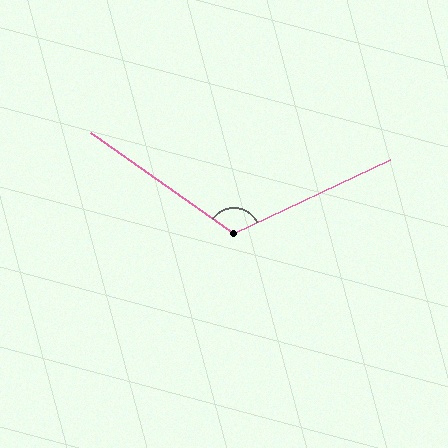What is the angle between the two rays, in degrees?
Approximately 119 degrees.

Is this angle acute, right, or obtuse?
It is obtuse.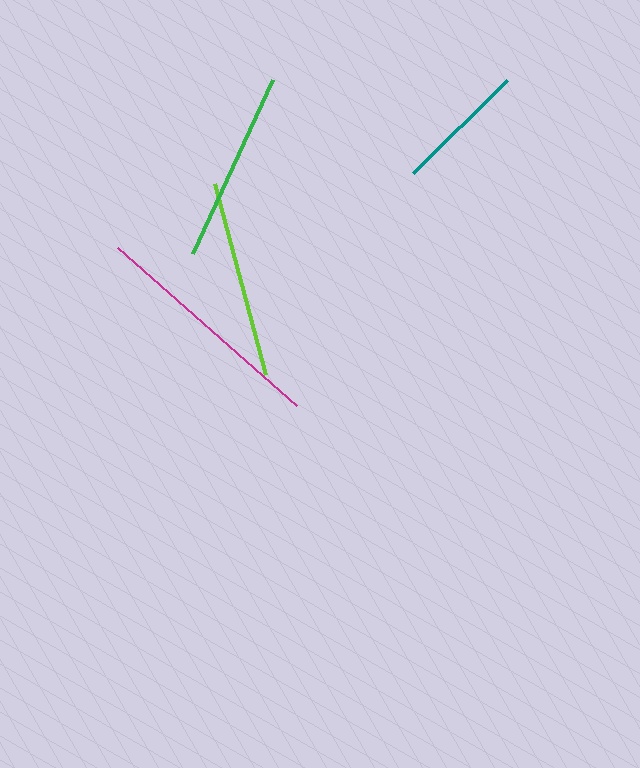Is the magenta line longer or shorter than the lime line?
The magenta line is longer than the lime line.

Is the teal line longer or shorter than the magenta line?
The magenta line is longer than the teal line.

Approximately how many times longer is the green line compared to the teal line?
The green line is approximately 1.4 times the length of the teal line.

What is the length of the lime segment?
The lime segment is approximately 198 pixels long.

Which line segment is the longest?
The magenta line is the longest at approximately 238 pixels.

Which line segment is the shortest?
The teal line is the shortest at approximately 132 pixels.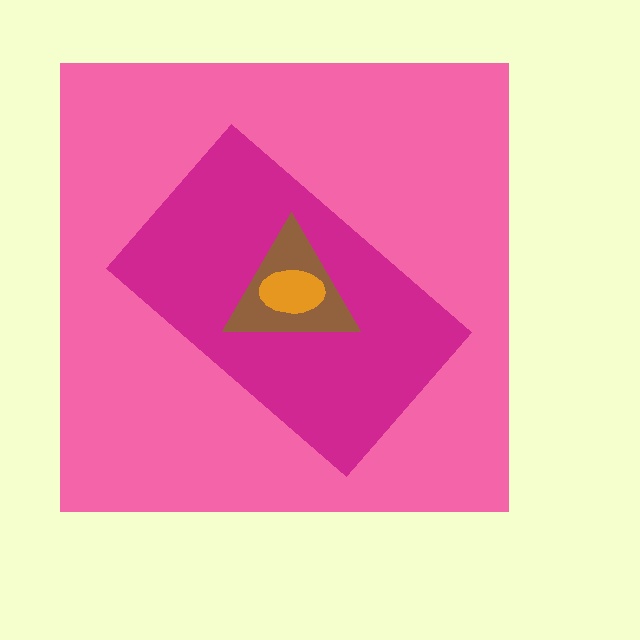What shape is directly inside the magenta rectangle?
The brown triangle.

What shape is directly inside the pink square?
The magenta rectangle.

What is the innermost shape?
The orange ellipse.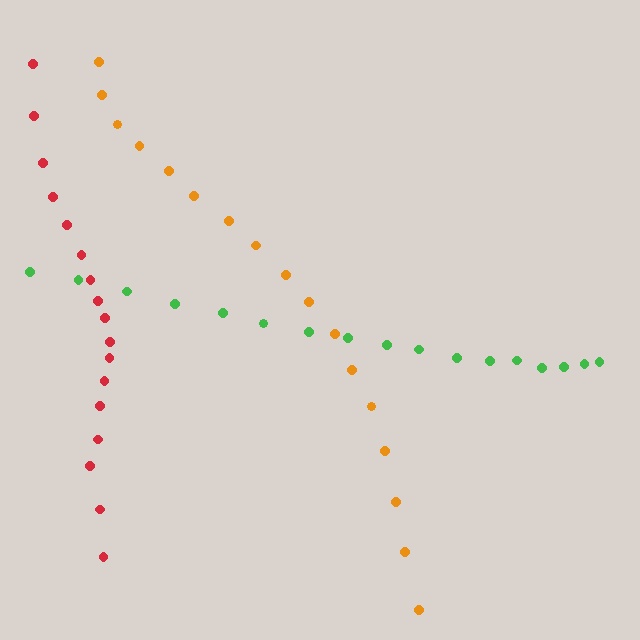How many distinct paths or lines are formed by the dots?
There are 3 distinct paths.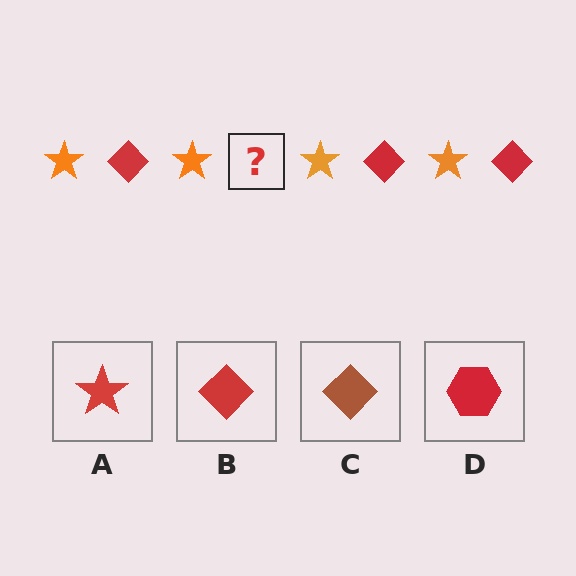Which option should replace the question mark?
Option B.